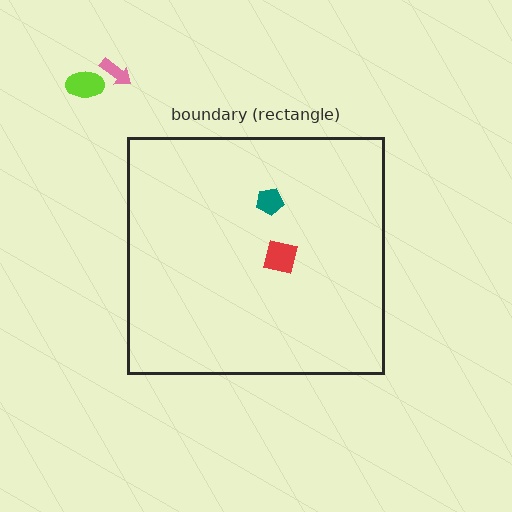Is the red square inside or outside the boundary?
Inside.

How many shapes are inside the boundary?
2 inside, 2 outside.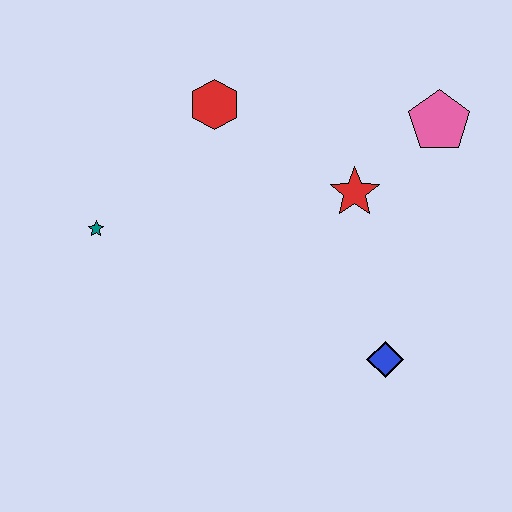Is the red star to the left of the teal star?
No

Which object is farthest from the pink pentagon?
The teal star is farthest from the pink pentagon.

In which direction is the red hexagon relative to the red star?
The red hexagon is to the left of the red star.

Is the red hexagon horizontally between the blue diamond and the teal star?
Yes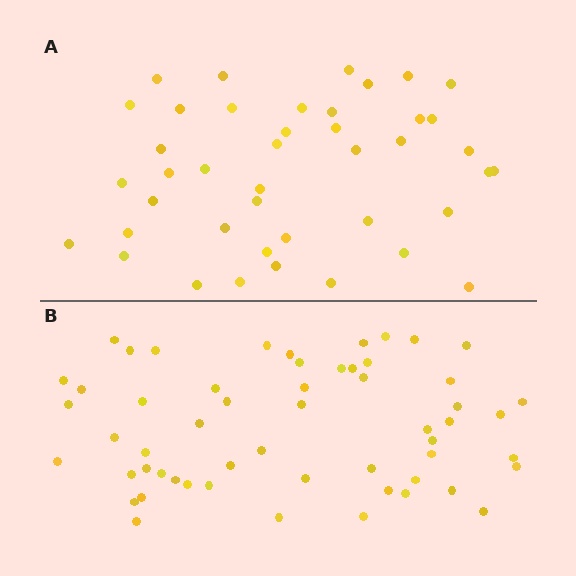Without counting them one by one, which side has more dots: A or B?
Region B (the bottom region) has more dots.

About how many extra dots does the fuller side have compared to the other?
Region B has approximately 15 more dots than region A.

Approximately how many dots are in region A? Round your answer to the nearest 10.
About 40 dots. (The exact count is 42, which rounds to 40.)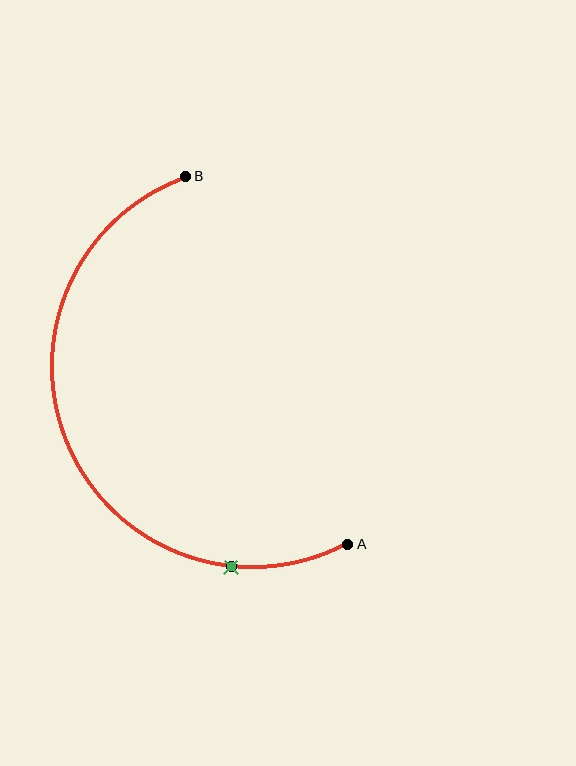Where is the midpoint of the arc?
The arc midpoint is the point on the curve farthest from the straight line joining A and B. It sits to the left of that line.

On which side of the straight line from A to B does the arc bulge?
The arc bulges to the left of the straight line connecting A and B.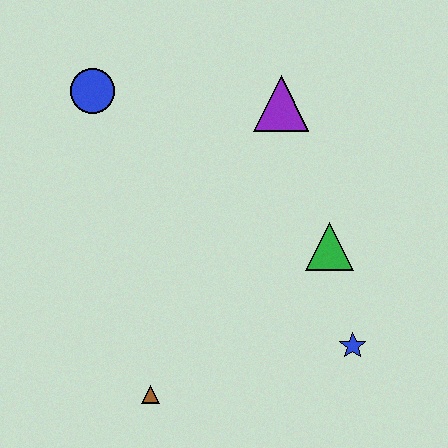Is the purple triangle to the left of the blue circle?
No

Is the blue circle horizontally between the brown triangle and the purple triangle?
No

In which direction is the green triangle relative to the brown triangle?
The green triangle is to the right of the brown triangle.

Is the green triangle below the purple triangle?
Yes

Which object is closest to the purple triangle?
The green triangle is closest to the purple triangle.